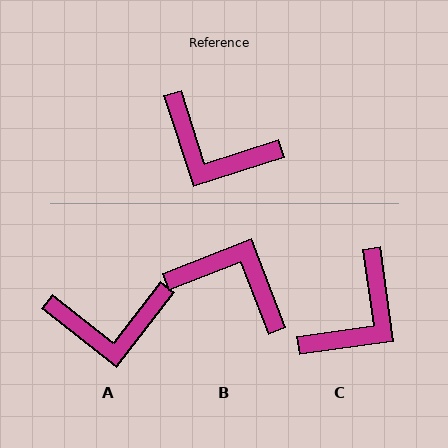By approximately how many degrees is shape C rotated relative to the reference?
Approximately 80 degrees counter-clockwise.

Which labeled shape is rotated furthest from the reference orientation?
B, about 177 degrees away.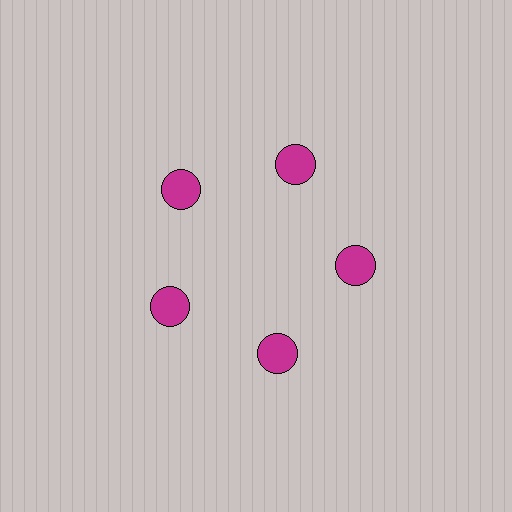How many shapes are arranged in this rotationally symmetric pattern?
There are 5 shapes, arranged in 5 groups of 1.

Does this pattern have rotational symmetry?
Yes, this pattern has 5-fold rotational symmetry. It looks the same after rotating 72 degrees around the center.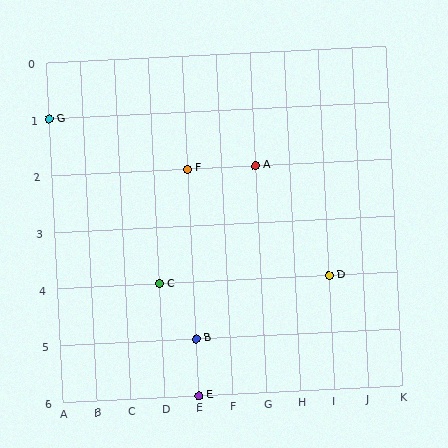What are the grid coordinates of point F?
Point F is at grid coordinates (E, 2).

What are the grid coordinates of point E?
Point E is at grid coordinates (E, 6).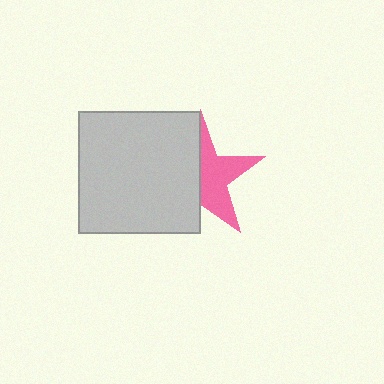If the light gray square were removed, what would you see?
You would see the complete pink star.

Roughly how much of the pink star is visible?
About half of it is visible (roughly 48%).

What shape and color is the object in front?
The object in front is a light gray square.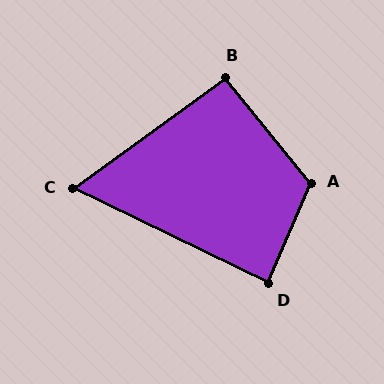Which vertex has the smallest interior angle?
C, at approximately 62 degrees.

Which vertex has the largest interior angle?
A, at approximately 118 degrees.